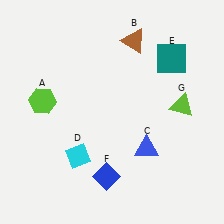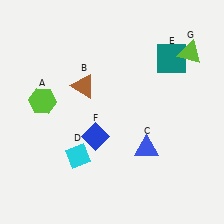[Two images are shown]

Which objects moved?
The objects that moved are: the brown triangle (B), the blue diamond (F), the lime triangle (G).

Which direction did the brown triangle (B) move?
The brown triangle (B) moved left.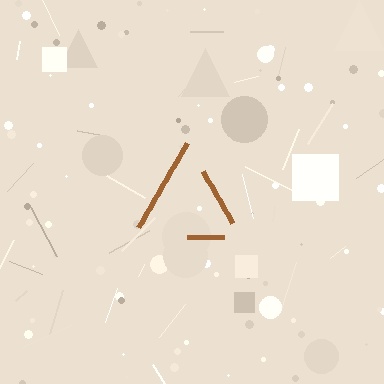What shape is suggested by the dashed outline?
The dashed outline suggests a triangle.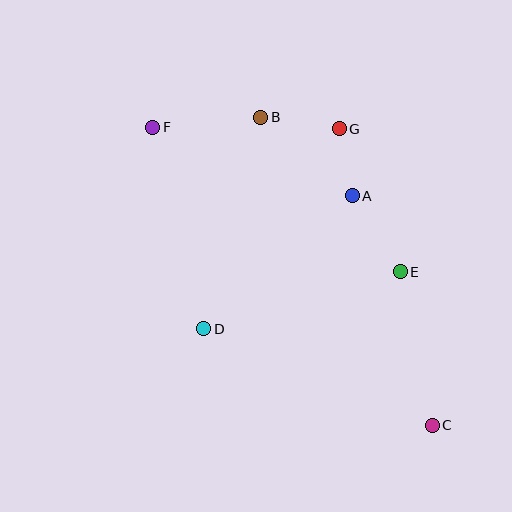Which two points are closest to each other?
Points A and G are closest to each other.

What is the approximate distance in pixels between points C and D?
The distance between C and D is approximately 248 pixels.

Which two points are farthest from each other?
Points C and F are farthest from each other.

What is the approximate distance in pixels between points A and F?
The distance between A and F is approximately 211 pixels.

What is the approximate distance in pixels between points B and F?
The distance between B and F is approximately 109 pixels.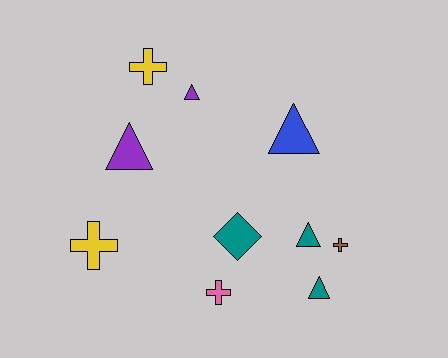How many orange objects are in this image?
There are no orange objects.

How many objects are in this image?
There are 10 objects.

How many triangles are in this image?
There are 5 triangles.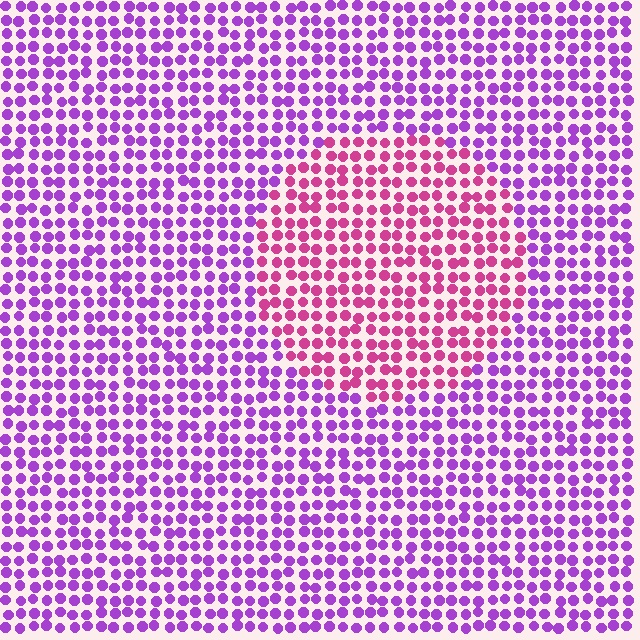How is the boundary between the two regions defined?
The boundary is defined purely by a slight shift in hue (about 43 degrees). Spacing, size, and orientation are identical on both sides.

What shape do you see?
I see a circle.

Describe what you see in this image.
The image is filled with small purple elements in a uniform arrangement. A circle-shaped region is visible where the elements are tinted to a slightly different hue, forming a subtle color boundary.